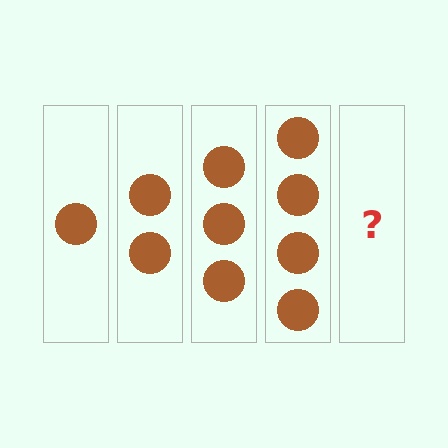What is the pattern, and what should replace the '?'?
The pattern is that each step adds one more circle. The '?' should be 5 circles.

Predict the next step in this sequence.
The next step is 5 circles.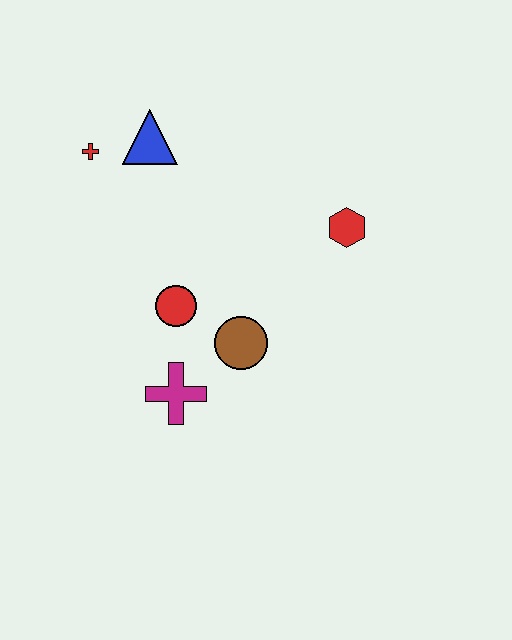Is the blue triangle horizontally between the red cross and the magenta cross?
Yes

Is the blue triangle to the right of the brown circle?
No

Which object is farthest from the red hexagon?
The red cross is farthest from the red hexagon.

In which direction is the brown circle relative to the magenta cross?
The brown circle is to the right of the magenta cross.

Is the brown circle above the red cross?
No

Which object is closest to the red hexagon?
The brown circle is closest to the red hexagon.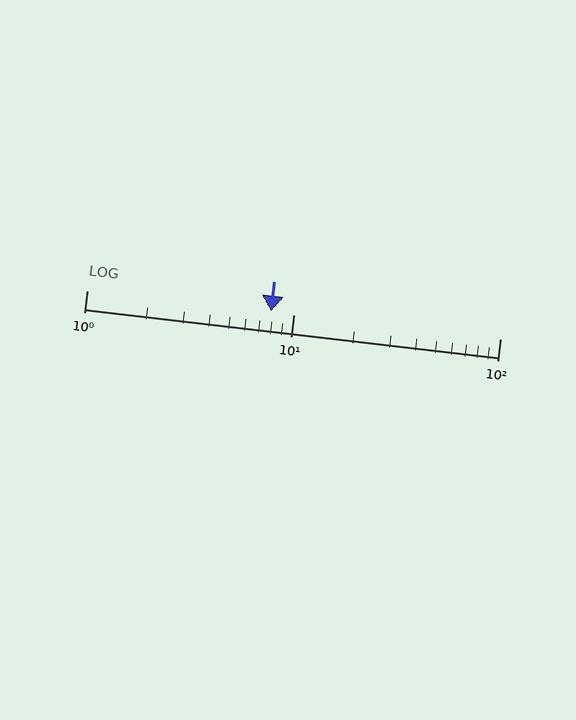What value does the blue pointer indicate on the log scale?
The pointer indicates approximately 7.8.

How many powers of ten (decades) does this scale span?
The scale spans 2 decades, from 1 to 100.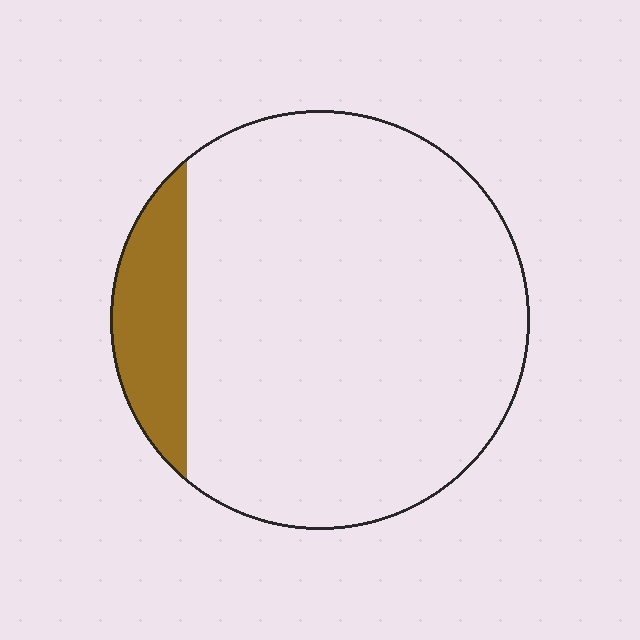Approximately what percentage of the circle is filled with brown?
Approximately 15%.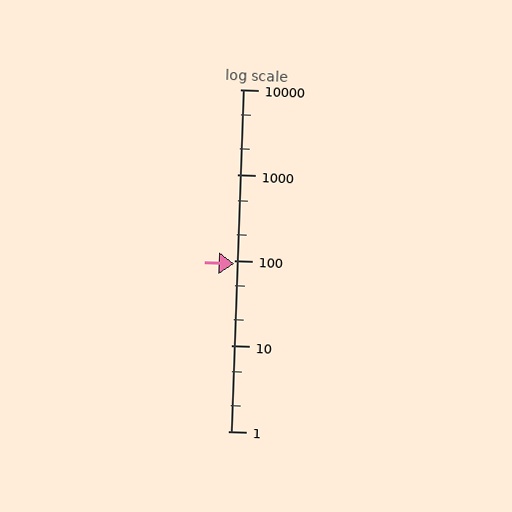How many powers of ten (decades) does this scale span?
The scale spans 4 decades, from 1 to 10000.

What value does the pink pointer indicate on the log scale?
The pointer indicates approximately 91.